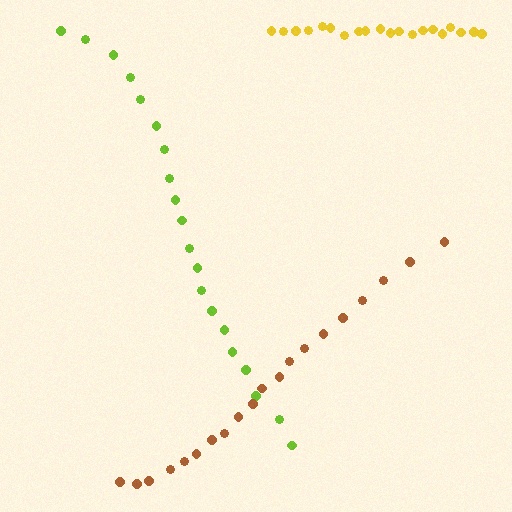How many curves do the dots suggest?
There are 3 distinct paths.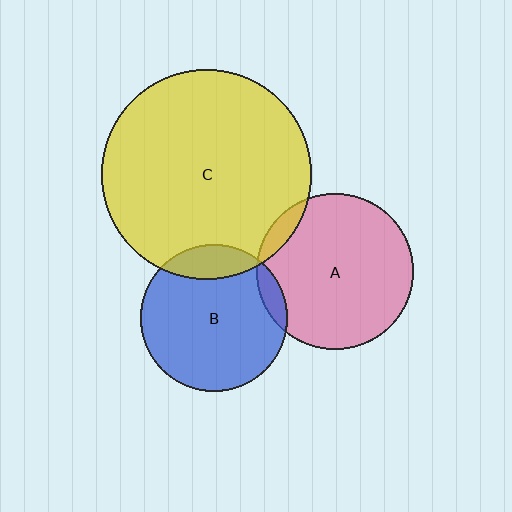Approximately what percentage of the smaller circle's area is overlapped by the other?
Approximately 5%.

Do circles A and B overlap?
Yes.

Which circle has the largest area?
Circle C (yellow).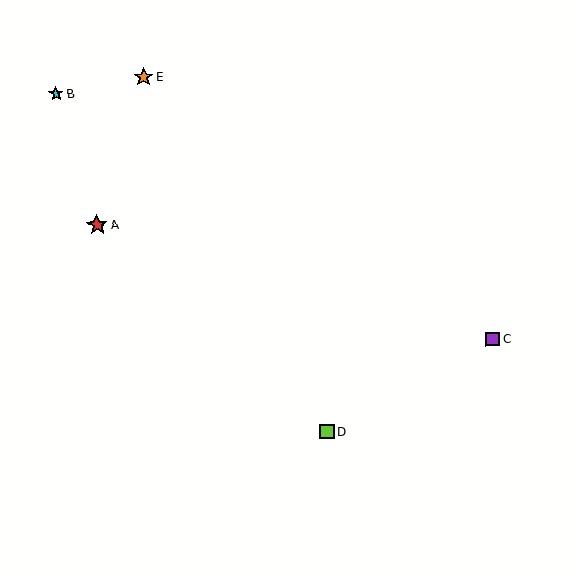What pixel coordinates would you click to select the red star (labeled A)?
Click at (97, 225) to select the red star A.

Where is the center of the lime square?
The center of the lime square is at (327, 432).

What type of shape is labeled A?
Shape A is a red star.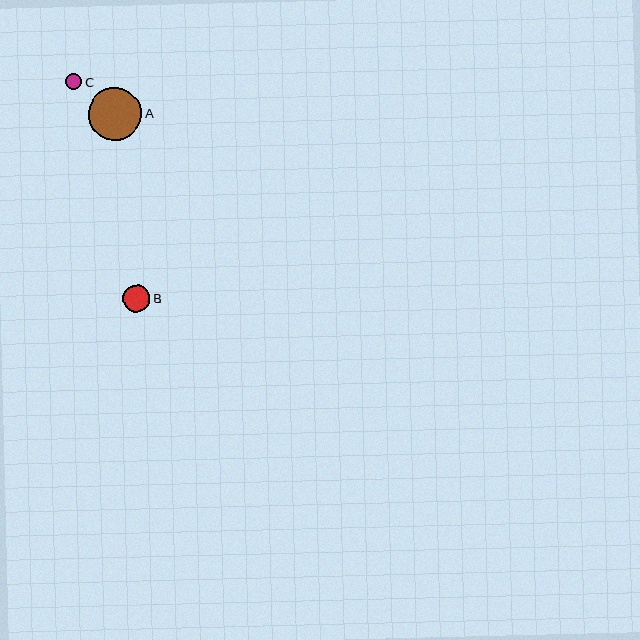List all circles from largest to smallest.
From largest to smallest: A, B, C.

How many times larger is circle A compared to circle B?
Circle A is approximately 2.0 times the size of circle B.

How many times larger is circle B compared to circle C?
Circle B is approximately 1.6 times the size of circle C.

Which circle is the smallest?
Circle C is the smallest with a size of approximately 17 pixels.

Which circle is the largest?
Circle A is the largest with a size of approximately 53 pixels.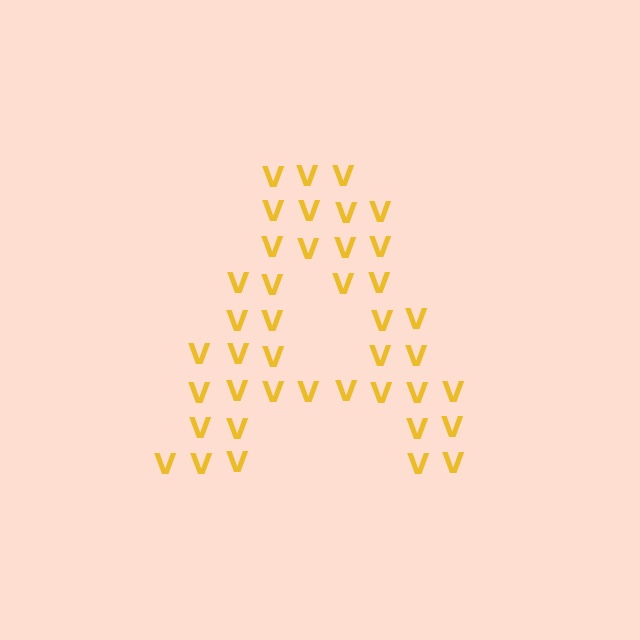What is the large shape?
The large shape is the letter A.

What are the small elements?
The small elements are letter V's.